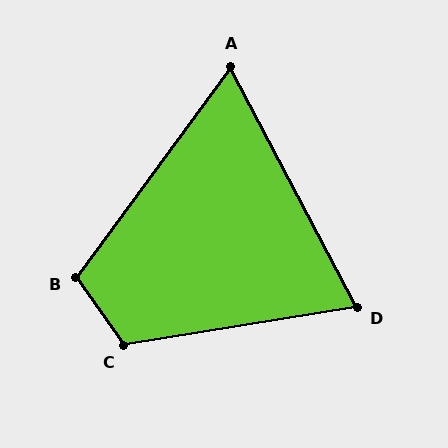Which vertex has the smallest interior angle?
A, at approximately 64 degrees.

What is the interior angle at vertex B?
Approximately 109 degrees (obtuse).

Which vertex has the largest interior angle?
C, at approximately 116 degrees.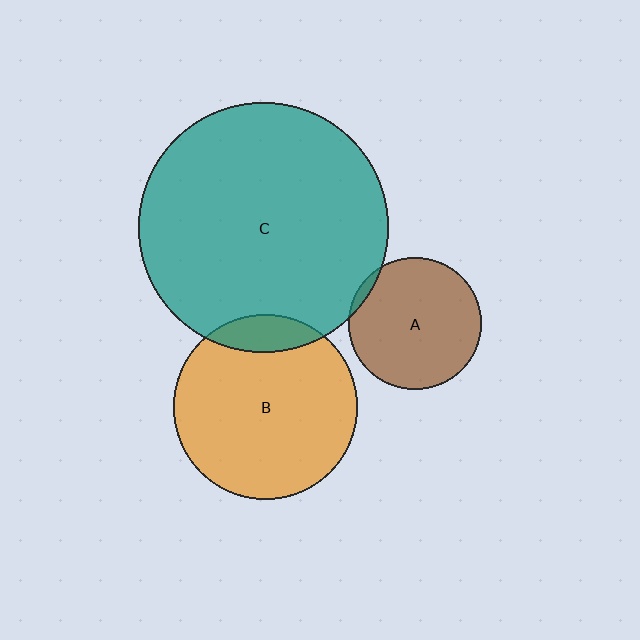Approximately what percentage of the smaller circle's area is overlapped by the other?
Approximately 5%.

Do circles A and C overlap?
Yes.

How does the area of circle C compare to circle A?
Approximately 3.6 times.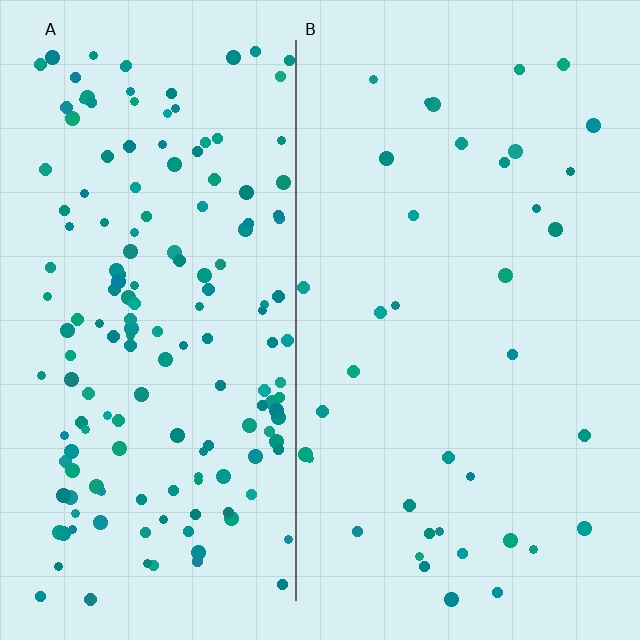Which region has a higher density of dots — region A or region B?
A (the left).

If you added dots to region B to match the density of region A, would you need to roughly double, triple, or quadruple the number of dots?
Approximately quadruple.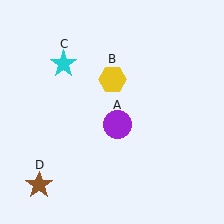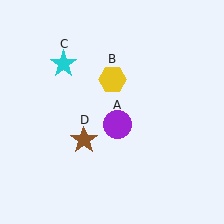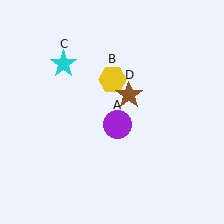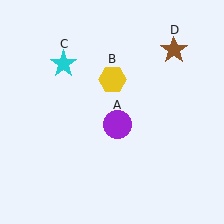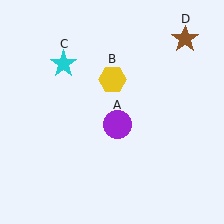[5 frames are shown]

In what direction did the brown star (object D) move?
The brown star (object D) moved up and to the right.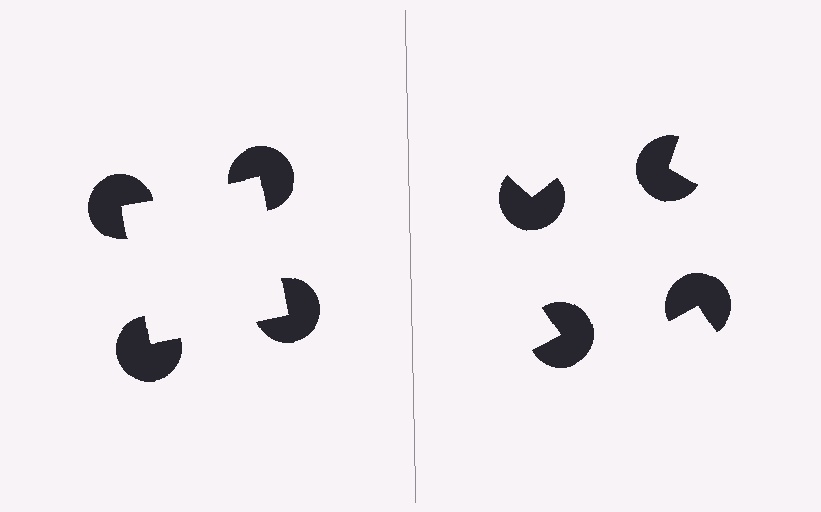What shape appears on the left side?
An illusory square.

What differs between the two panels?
The pac-man discs are positioned identically on both sides; only the wedge orientations differ. On the left they align to a square; on the right they are misaligned.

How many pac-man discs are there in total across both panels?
8 — 4 on each side.